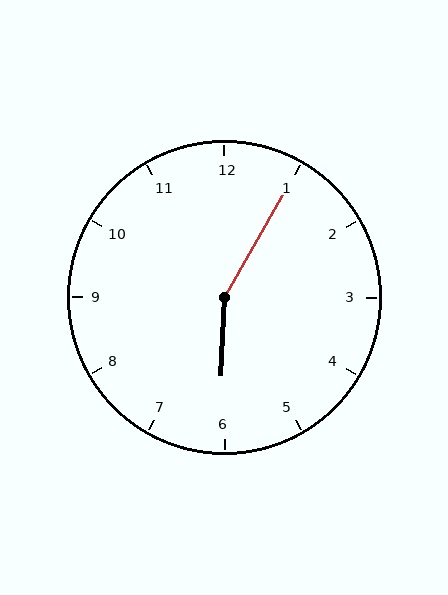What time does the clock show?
6:05.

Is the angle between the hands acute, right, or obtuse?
It is obtuse.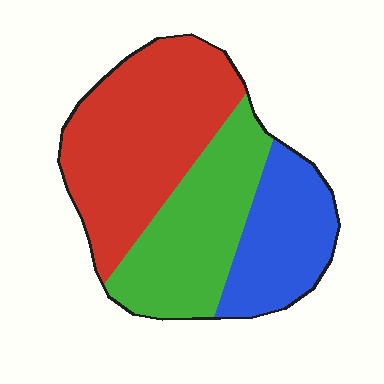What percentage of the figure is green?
Green takes up between a quarter and a half of the figure.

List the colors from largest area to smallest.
From largest to smallest: red, green, blue.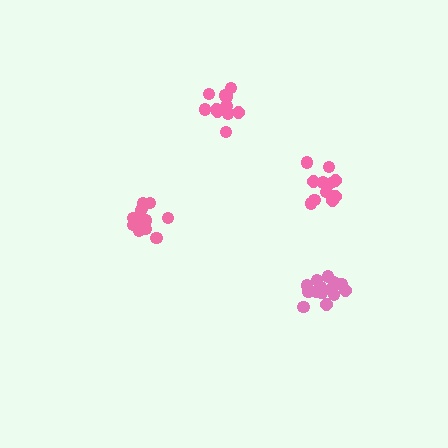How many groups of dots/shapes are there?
There are 4 groups.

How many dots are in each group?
Group 1: 11 dots, Group 2: 14 dots, Group 3: 11 dots, Group 4: 15 dots (51 total).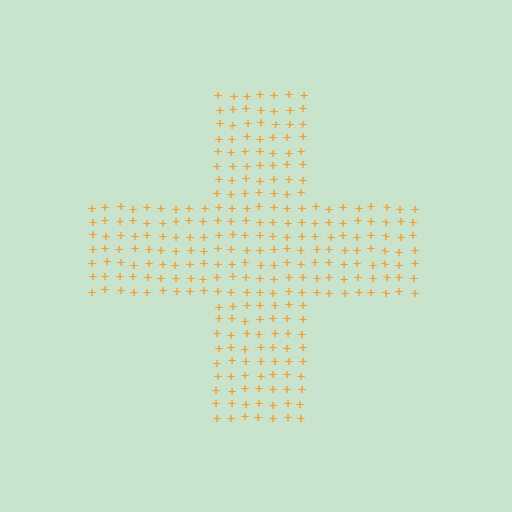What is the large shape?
The large shape is a cross.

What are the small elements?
The small elements are plus signs.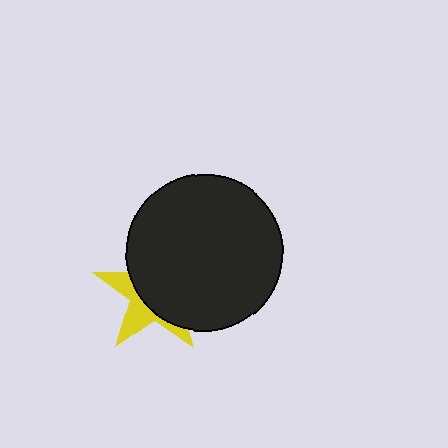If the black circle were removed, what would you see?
You would see the complete yellow star.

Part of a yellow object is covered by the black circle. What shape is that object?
It is a star.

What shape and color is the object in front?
The object in front is a black circle.